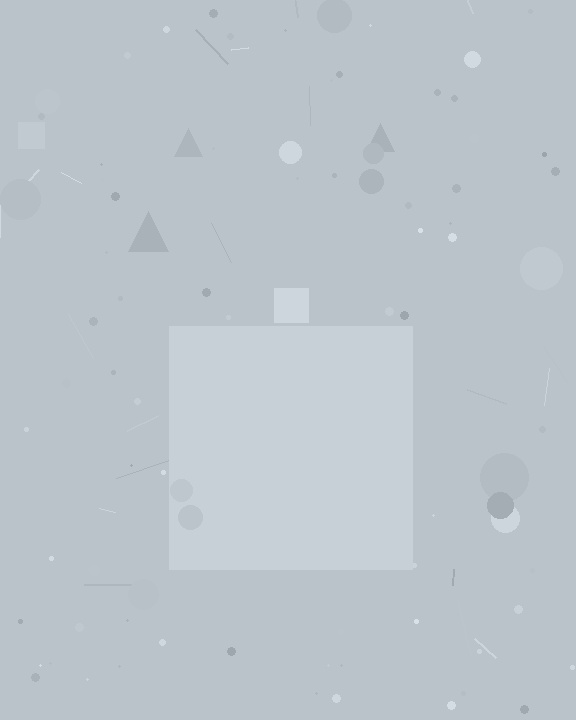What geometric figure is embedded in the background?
A square is embedded in the background.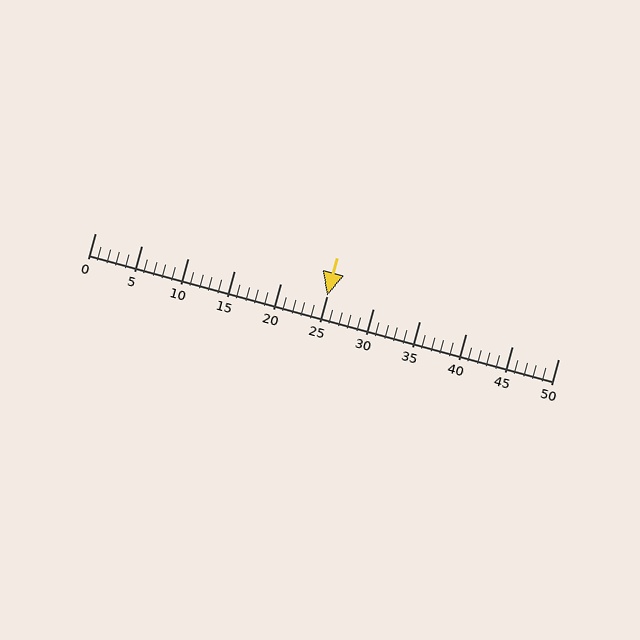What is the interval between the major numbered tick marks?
The major tick marks are spaced 5 units apart.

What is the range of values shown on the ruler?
The ruler shows values from 0 to 50.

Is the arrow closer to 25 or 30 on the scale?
The arrow is closer to 25.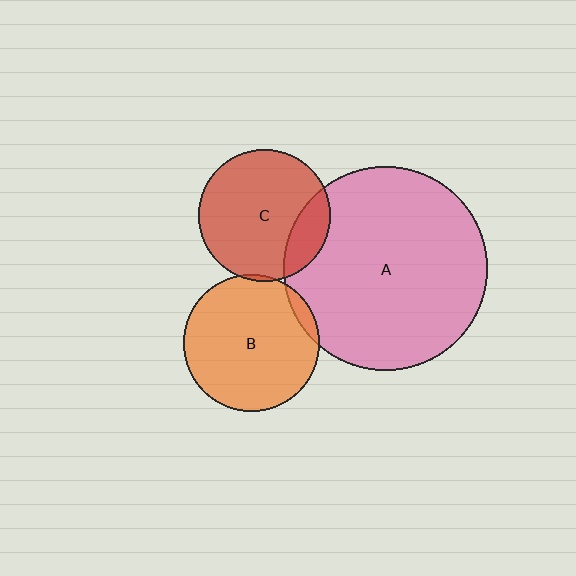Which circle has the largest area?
Circle A (pink).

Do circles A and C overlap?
Yes.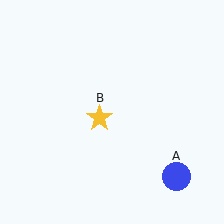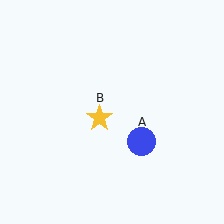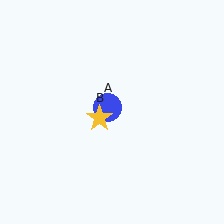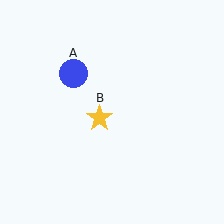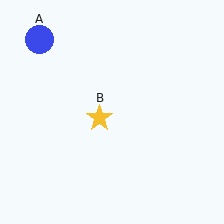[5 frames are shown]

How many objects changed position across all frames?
1 object changed position: blue circle (object A).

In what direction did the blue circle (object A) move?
The blue circle (object A) moved up and to the left.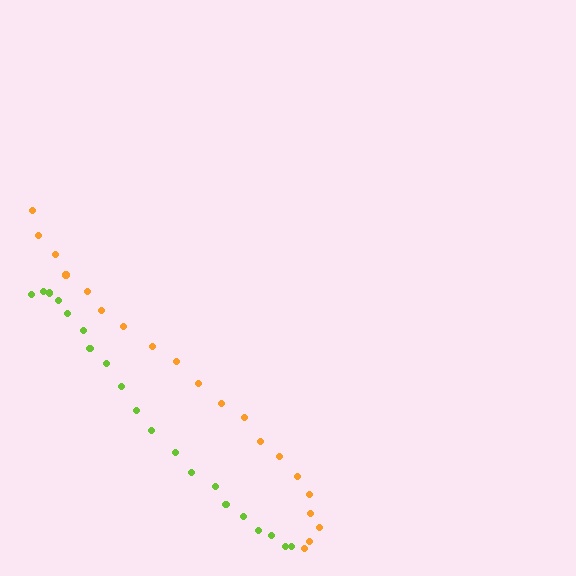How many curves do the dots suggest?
There are 2 distinct paths.